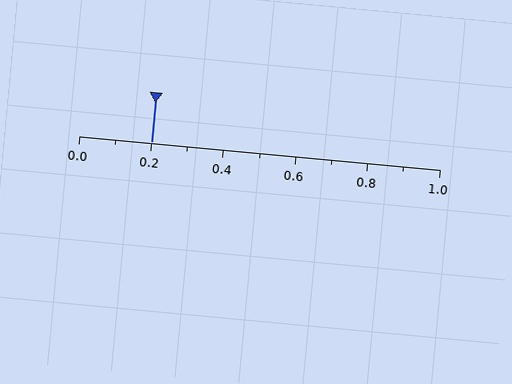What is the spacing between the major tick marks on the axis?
The major ticks are spaced 0.2 apart.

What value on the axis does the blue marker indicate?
The marker indicates approximately 0.2.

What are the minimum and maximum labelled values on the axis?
The axis runs from 0.0 to 1.0.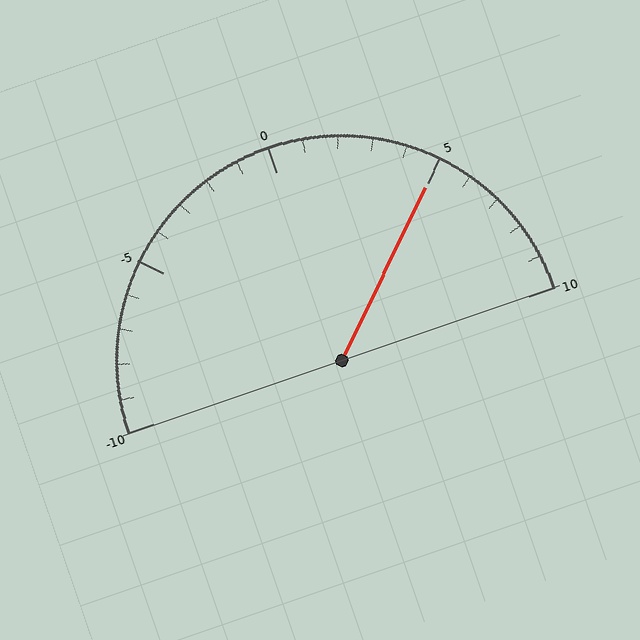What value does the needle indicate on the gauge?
The needle indicates approximately 5.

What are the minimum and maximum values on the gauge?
The gauge ranges from -10 to 10.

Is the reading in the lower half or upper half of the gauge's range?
The reading is in the upper half of the range (-10 to 10).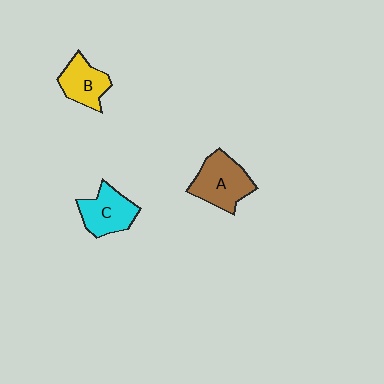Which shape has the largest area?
Shape A (brown).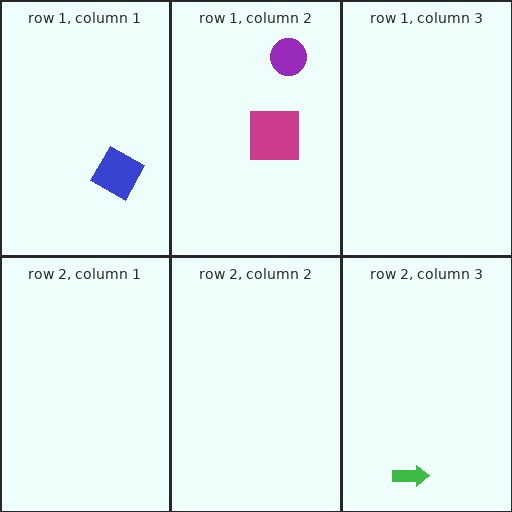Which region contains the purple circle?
The row 1, column 2 region.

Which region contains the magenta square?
The row 1, column 2 region.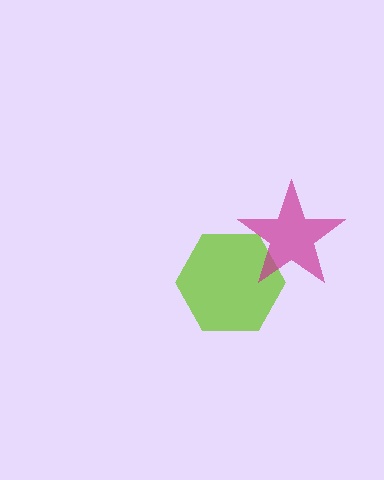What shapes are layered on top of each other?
The layered shapes are: a lime hexagon, a magenta star.